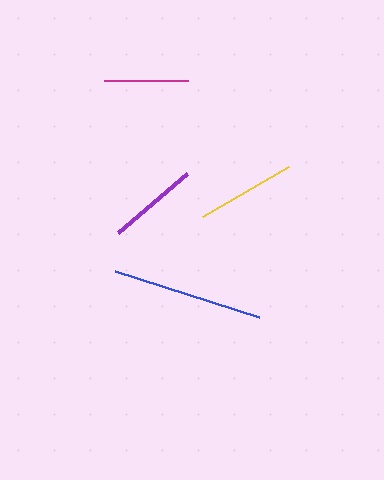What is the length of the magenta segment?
The magenta segment is approximately 84 pixels long.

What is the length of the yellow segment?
The yellow segment is approximately 99 pixels long.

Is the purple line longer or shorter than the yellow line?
The yellow line is longer than the purple line.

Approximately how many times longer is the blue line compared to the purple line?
The blue line is approximately 1.7 times the length of the purple line.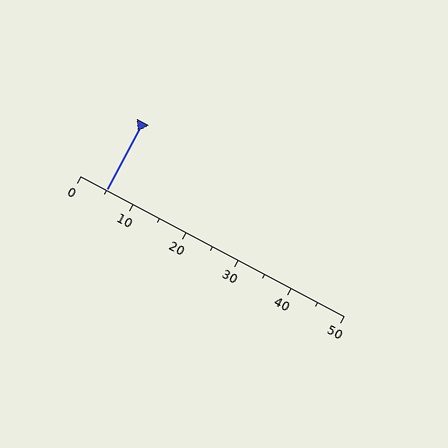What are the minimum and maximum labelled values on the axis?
The axis runs from 0 to 50.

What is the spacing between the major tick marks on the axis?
The major ticks are spaced 10 apart.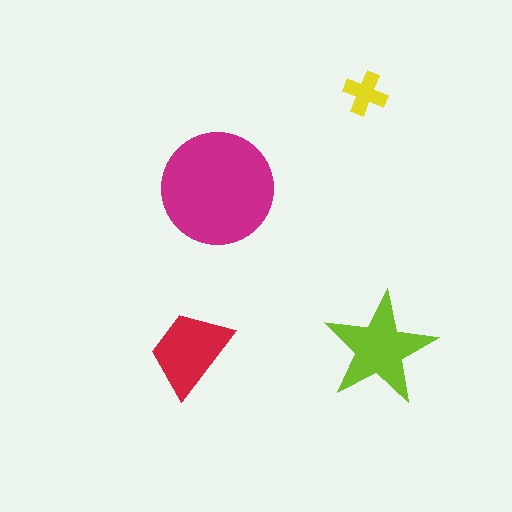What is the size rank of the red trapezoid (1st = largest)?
3rd.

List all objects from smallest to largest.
The yellow cross, the red trapezoid, the lime star, the magenta circle.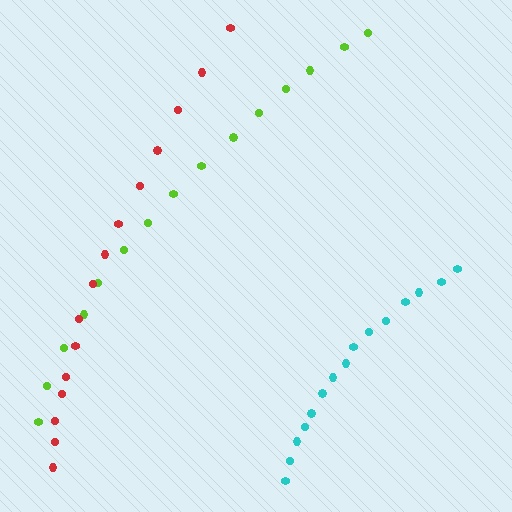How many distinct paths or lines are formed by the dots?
There are 3 distinct paths.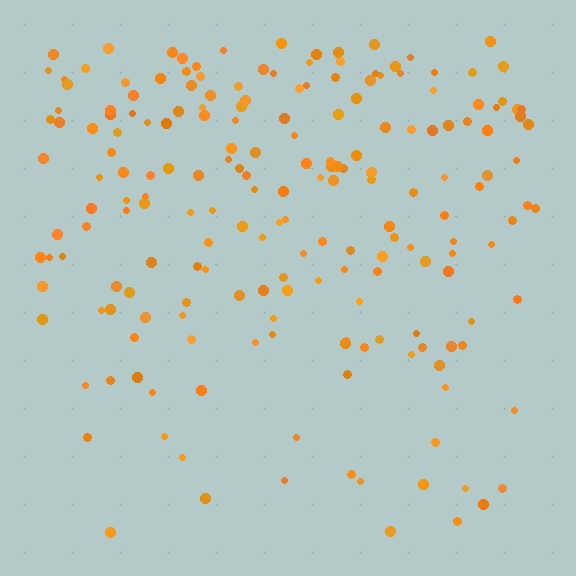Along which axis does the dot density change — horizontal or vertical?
Vertical.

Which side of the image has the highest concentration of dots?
The top.